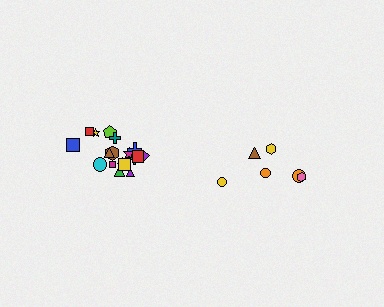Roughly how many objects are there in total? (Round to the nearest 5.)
Roughly 25 objects in total.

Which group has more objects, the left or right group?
The left group.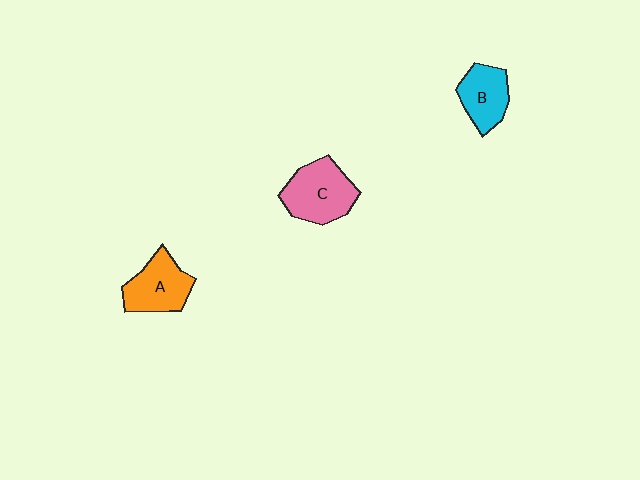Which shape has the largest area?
Shape C (pink).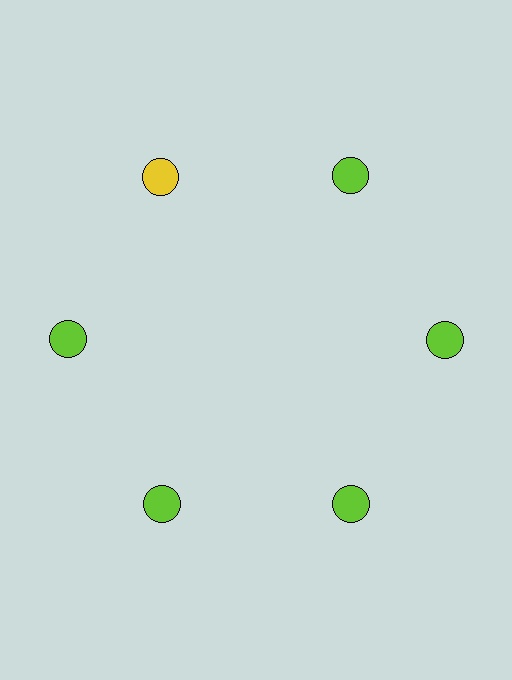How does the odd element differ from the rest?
It has a different color: yellow instead of lime.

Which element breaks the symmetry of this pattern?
The yellow circle at roughly the 11 o'clock position breaks the symmetry. All other shapes are lime circles.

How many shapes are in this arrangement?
There are 6 shapes arranged in a ring pattern.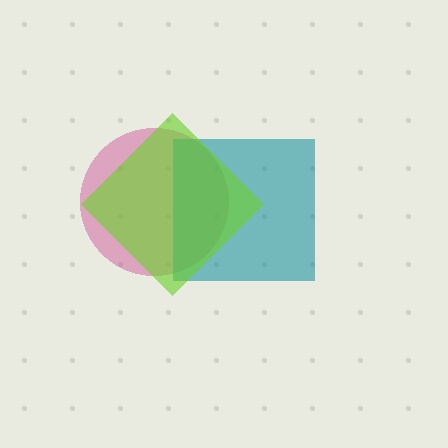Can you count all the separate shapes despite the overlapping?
Yes, there are 3 separate shapes.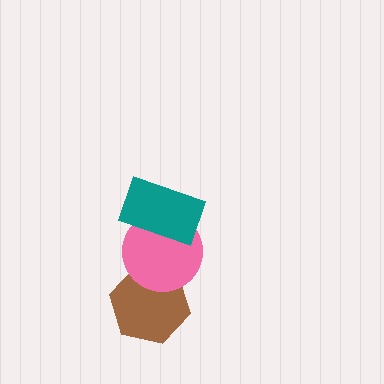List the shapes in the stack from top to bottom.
From top to bottom: the teal rectangle, the pink circle, the brown hexagon.